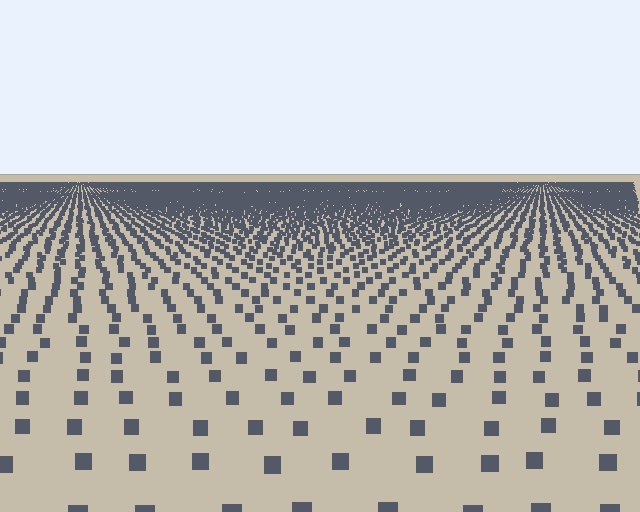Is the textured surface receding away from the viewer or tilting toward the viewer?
The surface is receding away from the viewer. Texture elements get smaller and denser toward the top.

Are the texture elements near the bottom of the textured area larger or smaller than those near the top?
Larger. Near the bottom, elements are closer to the viewer and appear at a bigger on-screen size.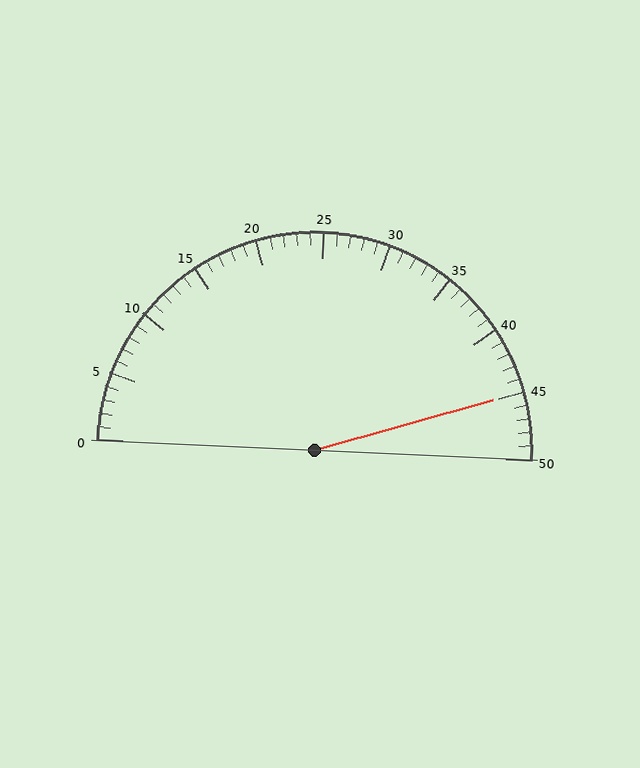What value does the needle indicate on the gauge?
The needle indicates approximately 45.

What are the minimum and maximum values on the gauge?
The gauge ranges from 0 to 50.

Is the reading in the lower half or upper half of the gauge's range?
The reading is in the upper half of the range (0 to 50).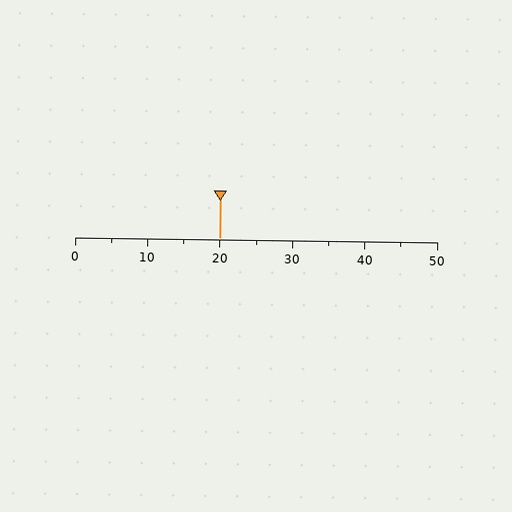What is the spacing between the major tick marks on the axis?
The major ticks are spaced 10 apart.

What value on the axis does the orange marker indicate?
The marker indicates approximately 20.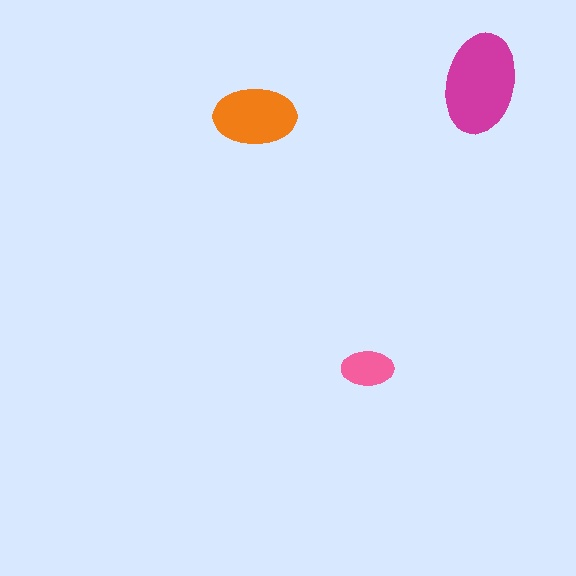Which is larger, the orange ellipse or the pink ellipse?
The orange one.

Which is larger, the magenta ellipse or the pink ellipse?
The magenta one.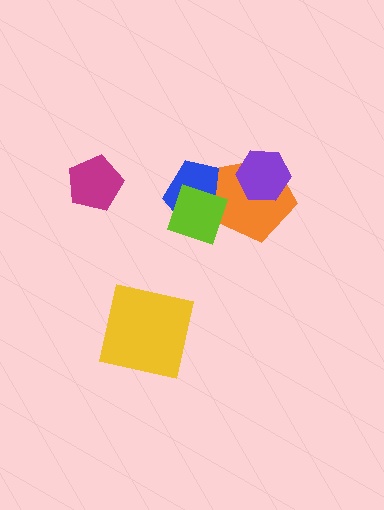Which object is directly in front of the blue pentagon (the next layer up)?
The orange pentagon is directly in front of the blue pentagon.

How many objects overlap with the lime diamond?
2 objects overlap with the lime diamond.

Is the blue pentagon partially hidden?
Yes, it is partially covered by another shape.